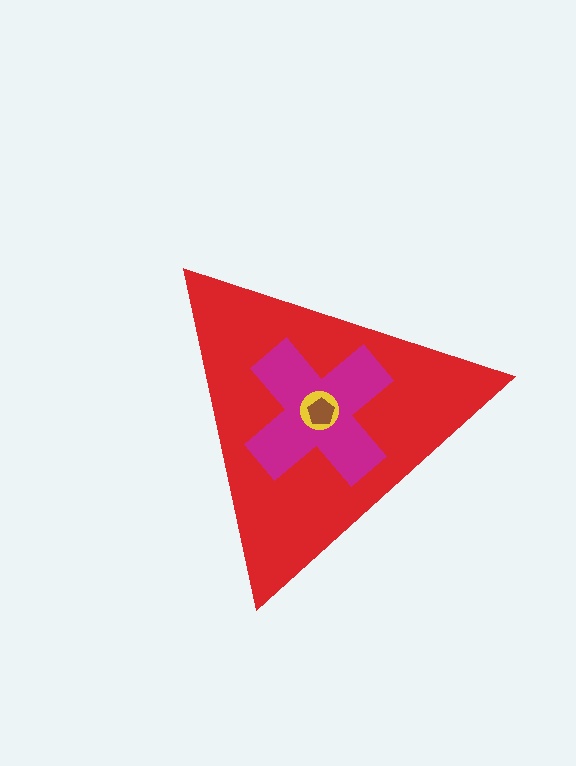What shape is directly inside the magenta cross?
The yellow circle.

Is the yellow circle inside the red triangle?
Yes.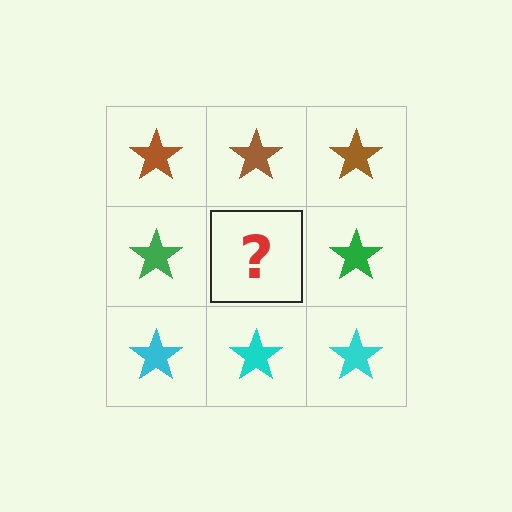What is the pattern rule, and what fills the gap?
The rule is that each row has a consistent color. The gap should be filled with a green star.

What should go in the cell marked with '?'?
The missing cell should contain a green star.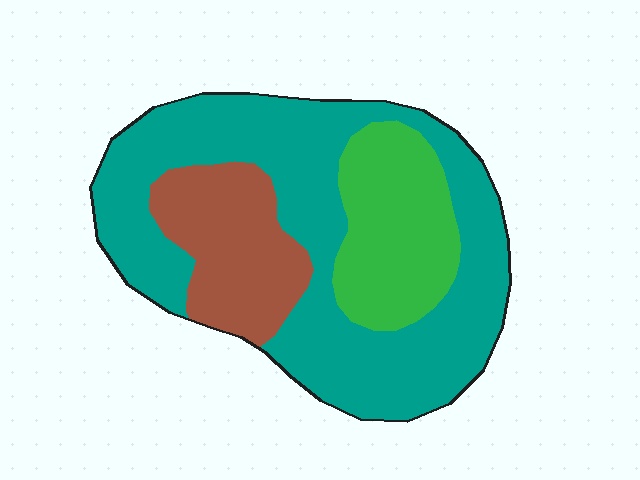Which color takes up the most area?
Teal, at roughly 60%.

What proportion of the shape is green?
Green covers around 20% of the shape.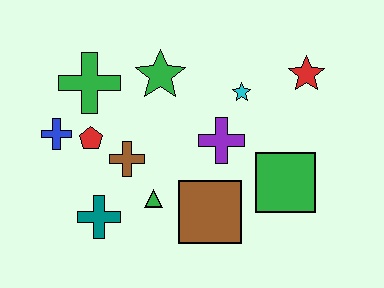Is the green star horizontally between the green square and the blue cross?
Yes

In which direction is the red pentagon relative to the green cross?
The red pentagon is below the green cross.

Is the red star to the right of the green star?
Yes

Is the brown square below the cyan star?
Yes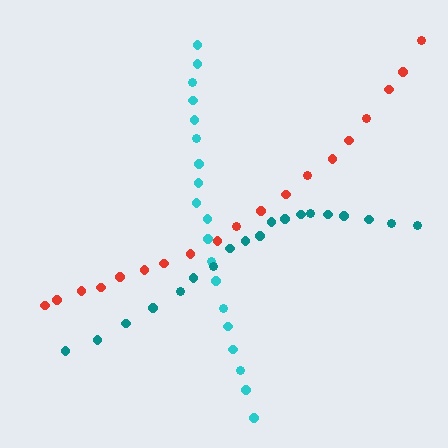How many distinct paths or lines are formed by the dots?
There are 3 distinct paths.